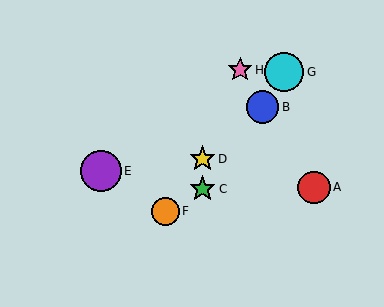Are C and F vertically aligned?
No, C is at x≈203 and F is at x≈166.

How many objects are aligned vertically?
2 objects (C, D) are aligned vertically.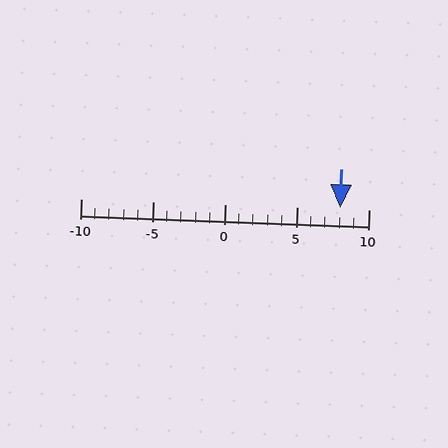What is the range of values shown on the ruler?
The ruler shows values from -10 to 10.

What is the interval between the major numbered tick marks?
The major tick marks are spaced 5 units apart.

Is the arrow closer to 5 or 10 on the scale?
The arrow is closer to 10.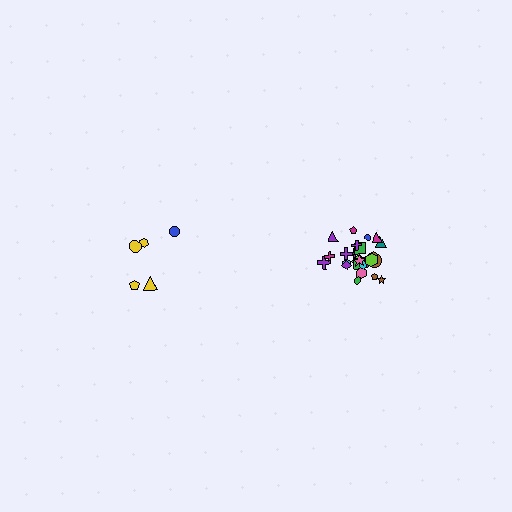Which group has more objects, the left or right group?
The right group.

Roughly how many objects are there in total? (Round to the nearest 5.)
Roughly 30 objects in total.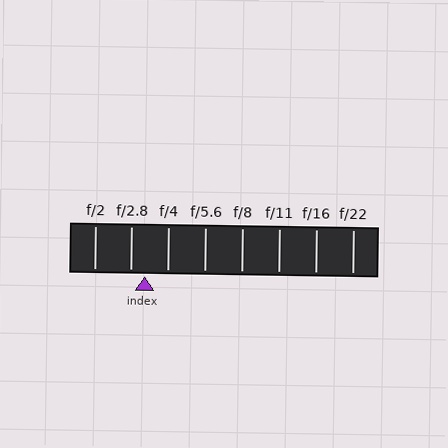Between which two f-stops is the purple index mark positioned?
The index mark is between f/2.8 and f/4.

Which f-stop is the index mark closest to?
The index mark is closest to f/2.8.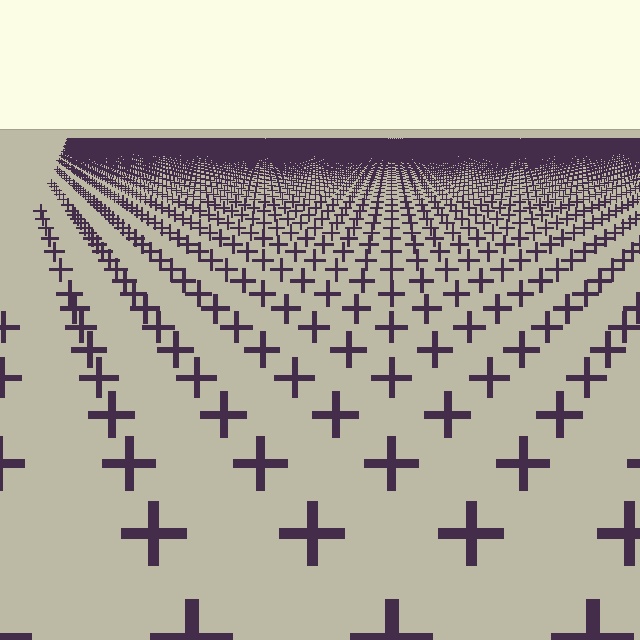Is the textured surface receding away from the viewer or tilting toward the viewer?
The surface is receding away from the viewer. Texture elements get smaller and denser toward the top.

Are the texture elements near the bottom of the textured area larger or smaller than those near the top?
Larger. Near the bottom, elements are closer to the viewer and appear at a bigger on-screen size.